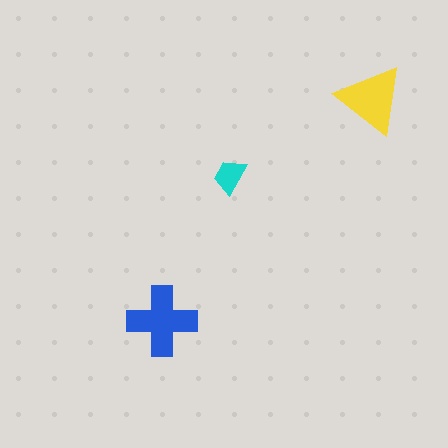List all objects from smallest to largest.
The cyan trapezoid, the yellow triangle, the blue cross.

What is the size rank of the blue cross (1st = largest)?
1st.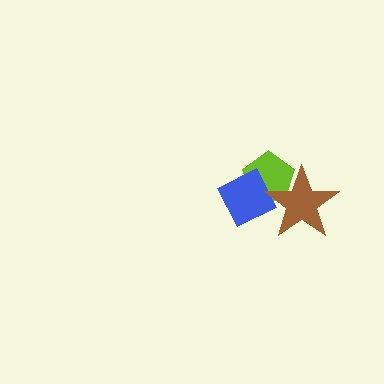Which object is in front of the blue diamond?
The brown star is in front of the blue diamond.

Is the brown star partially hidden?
No, no other shape covers it.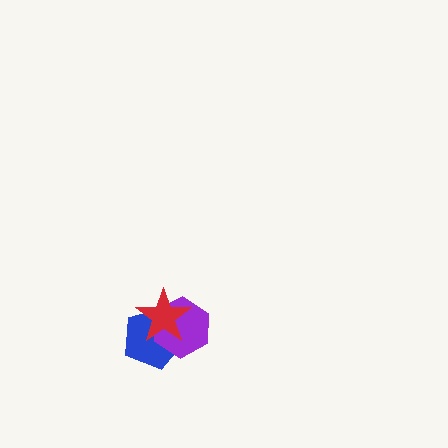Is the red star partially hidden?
No, no other shape covers it.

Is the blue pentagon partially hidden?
Yes, it is partially covered by another shape.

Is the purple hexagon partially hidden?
Yes, it is partially covered by another shape.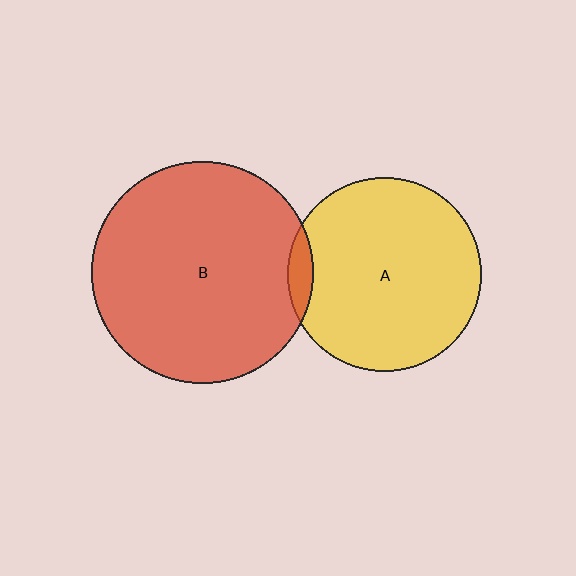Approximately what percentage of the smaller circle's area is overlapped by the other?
Approximately 5%.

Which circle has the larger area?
Circle B (red).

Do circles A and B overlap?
Yes.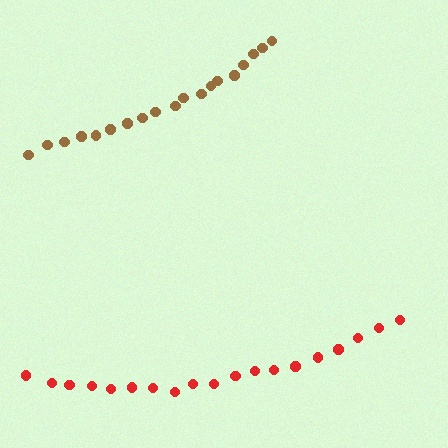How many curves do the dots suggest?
There are 2 distinct paths.